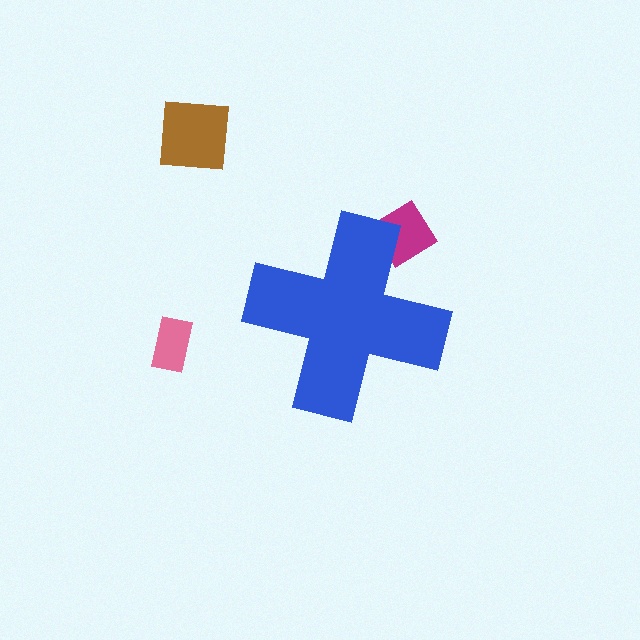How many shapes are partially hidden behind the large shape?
1 shape is partially hidden.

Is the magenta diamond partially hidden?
Yes, the magenta diamond is partially hidden behind the blue cross.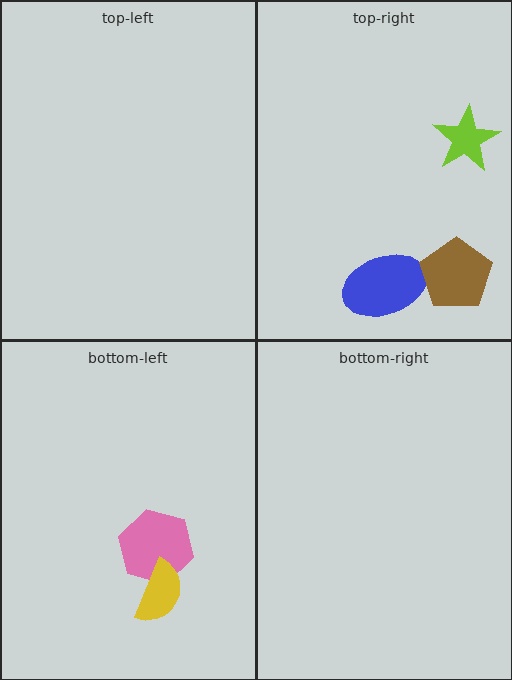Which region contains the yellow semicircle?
The bottom-left region.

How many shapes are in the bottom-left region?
2.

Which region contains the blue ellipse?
The top-right region.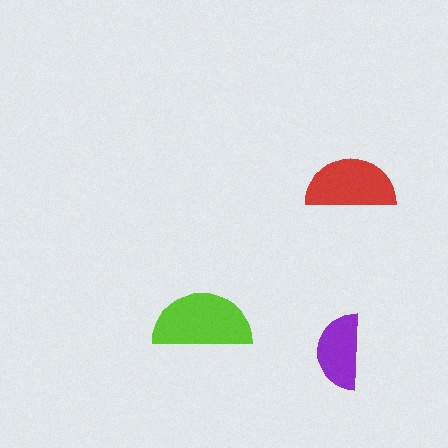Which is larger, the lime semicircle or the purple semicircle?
The lime one.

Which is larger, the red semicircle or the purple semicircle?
The red one.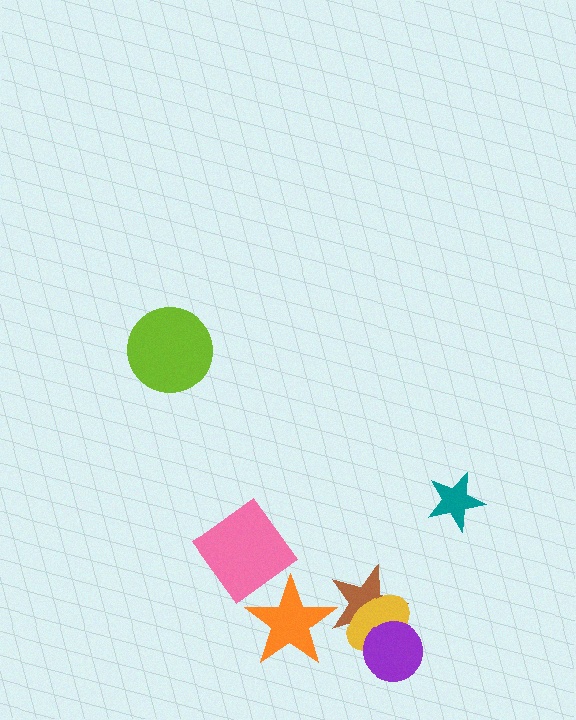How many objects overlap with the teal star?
0 objects overlap with the teal star.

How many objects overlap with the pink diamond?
0 objects overlap with the pink diamond.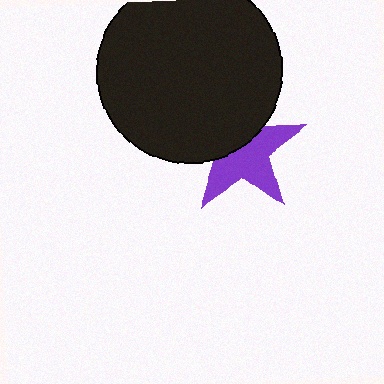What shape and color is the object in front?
The object in front is a black circle.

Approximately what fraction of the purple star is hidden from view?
Roughly 42% of the purple star is hidden behind the black circle.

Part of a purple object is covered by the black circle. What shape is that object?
It is a star.